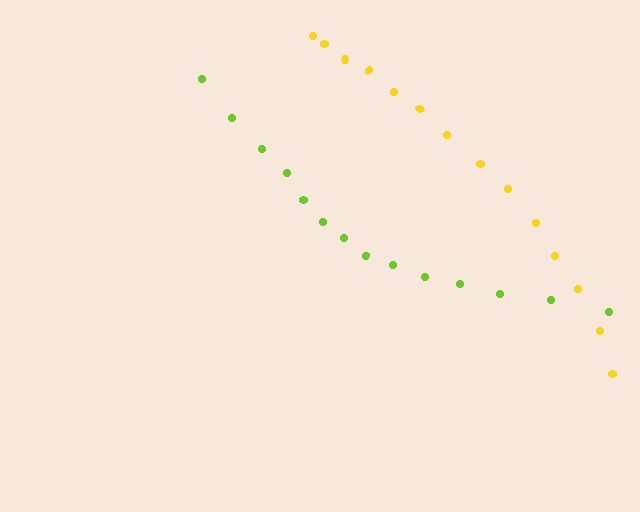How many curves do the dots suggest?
There are 2 distinct paths.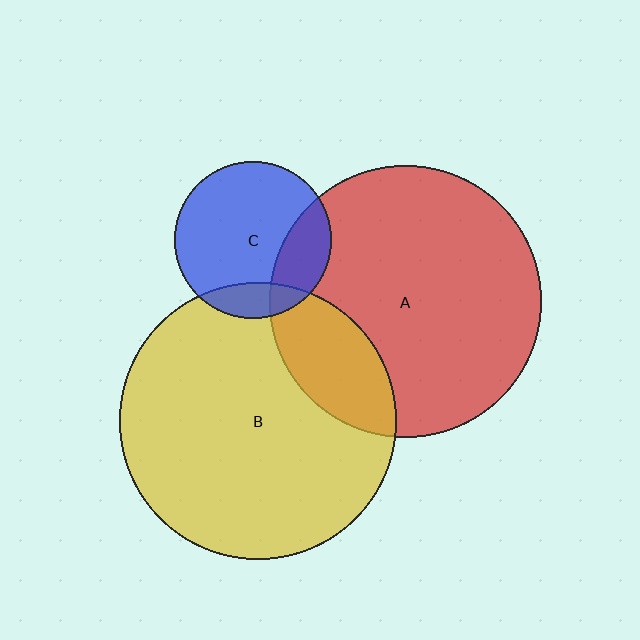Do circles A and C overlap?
Yes.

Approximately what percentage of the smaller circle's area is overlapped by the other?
Approximately 25%.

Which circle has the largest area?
Circle B (yellow).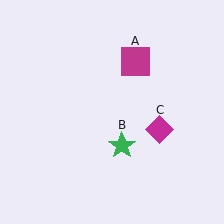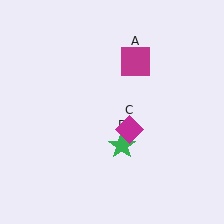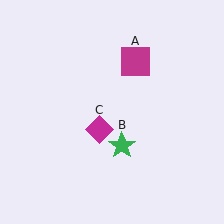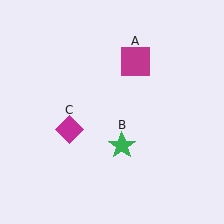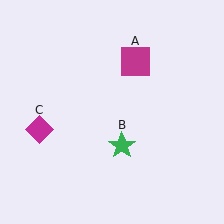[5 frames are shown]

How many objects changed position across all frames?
1 object changed position: magenta diamond (object C).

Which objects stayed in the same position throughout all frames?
Magenta square (object A) and green star (object B) remained stationary.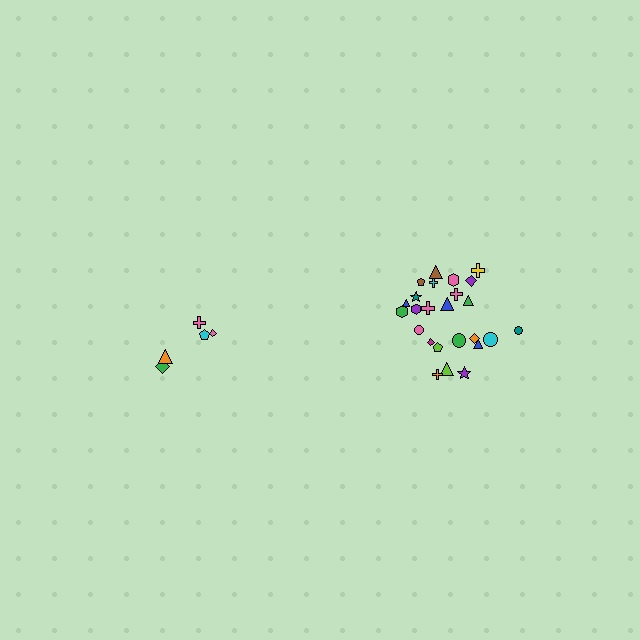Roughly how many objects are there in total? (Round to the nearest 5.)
Roughly 30 objects in total.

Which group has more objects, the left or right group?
The right group.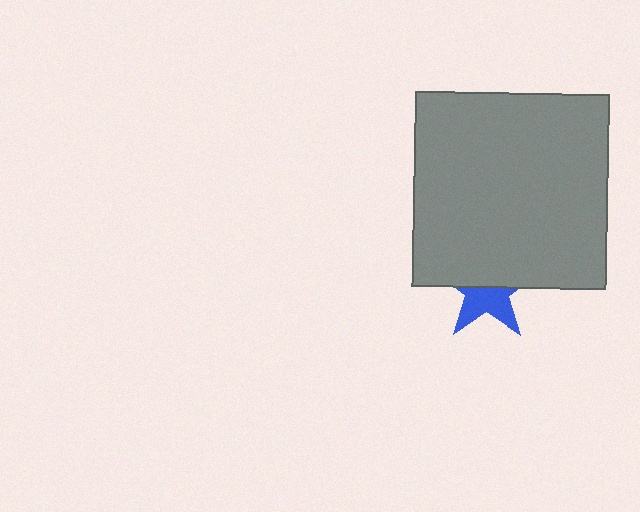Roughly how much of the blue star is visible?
About half of it is visible (roughly 46%).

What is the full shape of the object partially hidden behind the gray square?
The partially hidden object is a blue star.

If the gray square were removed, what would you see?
You would see the complete blue star.